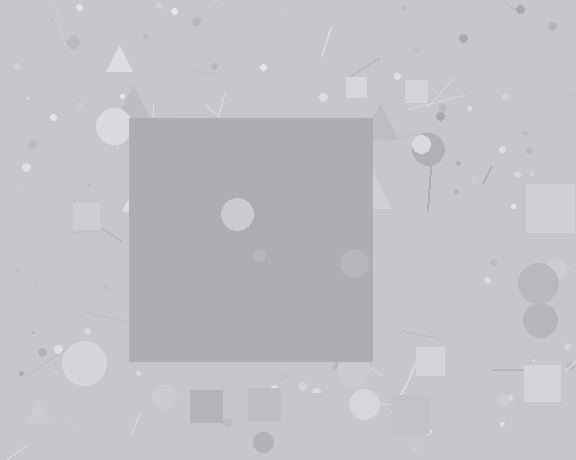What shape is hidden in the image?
A square is hidden in the image.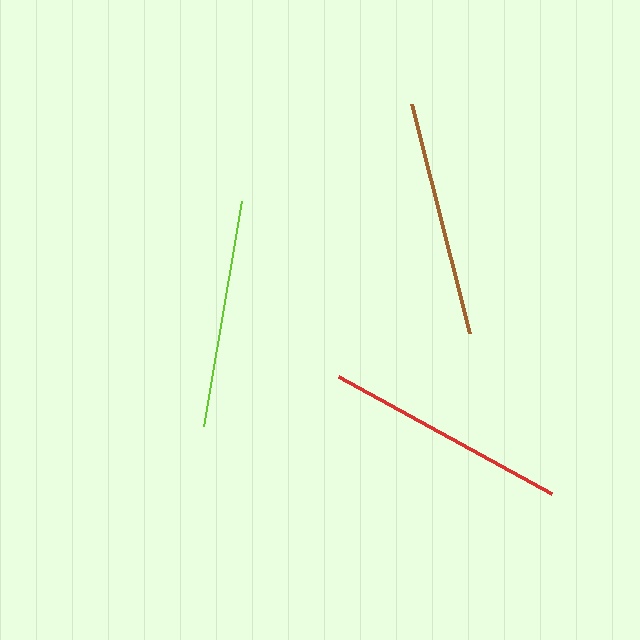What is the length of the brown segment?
The brown segment is approximately 237 pixels long.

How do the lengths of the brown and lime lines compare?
The brown and lime lines are approximately the same length.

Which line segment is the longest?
The red line is the longest at approximately 243 pixels.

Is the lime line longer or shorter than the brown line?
The brown line is longer than the lime line.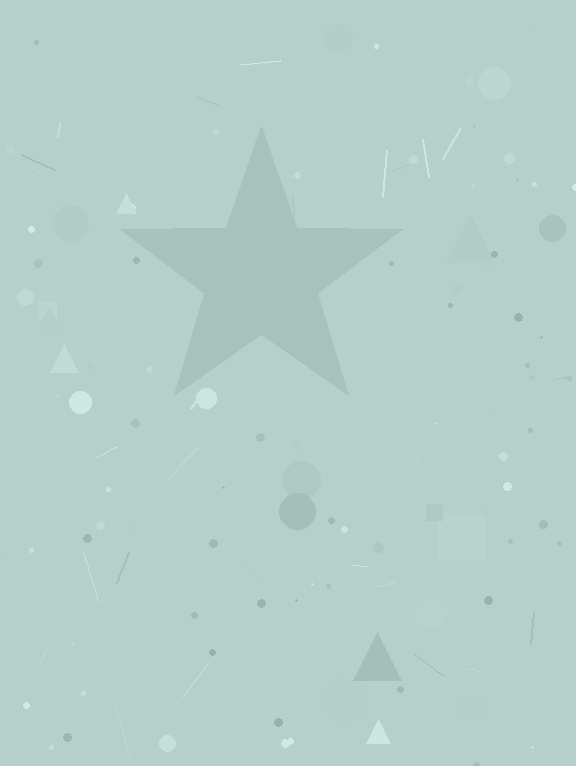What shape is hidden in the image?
A star is hidden in the image.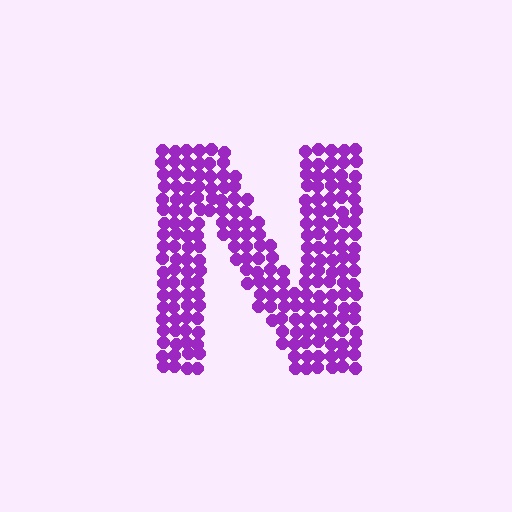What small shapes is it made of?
It is made of small circles.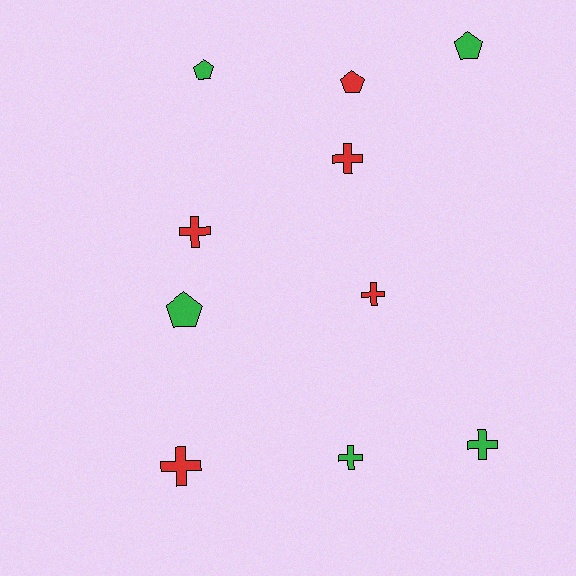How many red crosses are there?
There are 4 red crosses.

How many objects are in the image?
There are 10 objects.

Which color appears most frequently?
Red, with 5 objects.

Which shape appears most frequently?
Cross, with 6 objects.